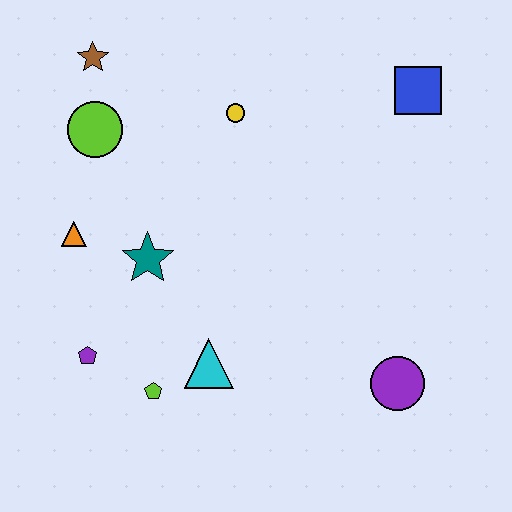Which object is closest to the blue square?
The yellow circle is closest to the blue square.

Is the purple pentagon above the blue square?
No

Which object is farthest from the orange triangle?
The blue square is farthest from the orange triangle.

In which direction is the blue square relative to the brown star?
The blue square is to the right of the brown star.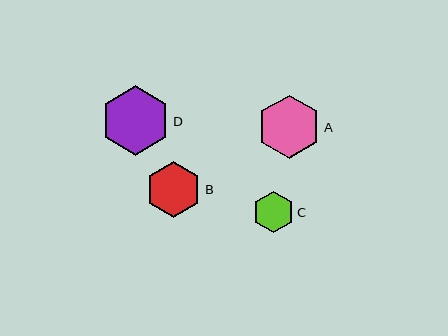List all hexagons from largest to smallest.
From largest to smallest: D, A, B, C.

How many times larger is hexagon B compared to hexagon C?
Hexagon B is approximately 1.4 times the size of hexagon C.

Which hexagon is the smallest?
Hexagon C is the smallest with a size of approximately 41 pixels.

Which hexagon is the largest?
Hexagon D is the largest with a size of approximately 69 pixels.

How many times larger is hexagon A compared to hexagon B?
Hexagon A is approximately 1.1 times the size of hexagon B.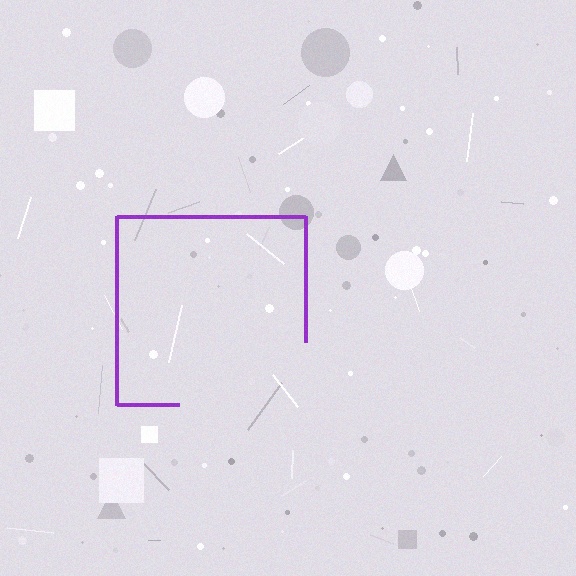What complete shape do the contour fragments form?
The contour fragments form a square.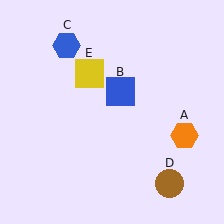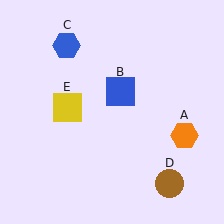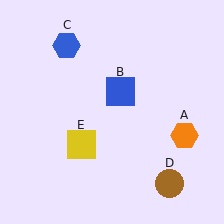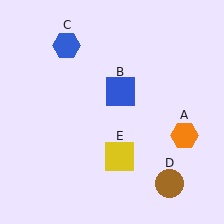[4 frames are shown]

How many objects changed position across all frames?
1 object changed position: yellow square (object E).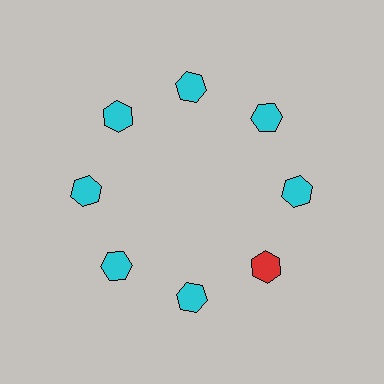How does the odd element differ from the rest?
It has a different color: red instead of cyan.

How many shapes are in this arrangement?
There are 8 shapes arranged in a ring pattern.